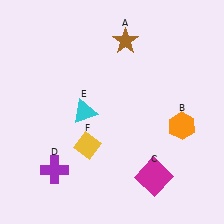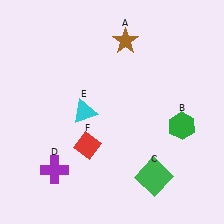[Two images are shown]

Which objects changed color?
B changed from orange to green. C changed from magenta to green. F changed from yellow to red.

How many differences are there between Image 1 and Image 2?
There are 3 differences between the two images.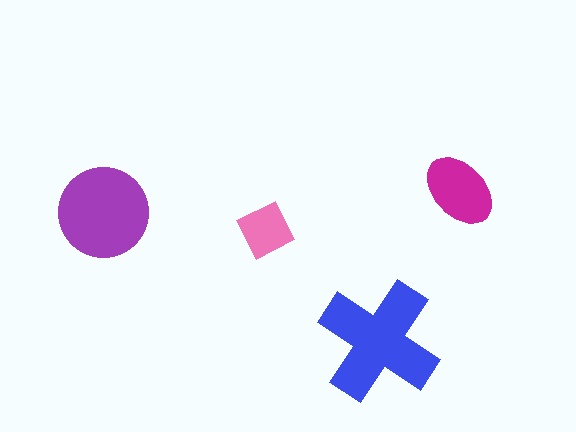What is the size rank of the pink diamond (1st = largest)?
4th.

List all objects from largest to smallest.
The blue cross, the purple circle, the magenta ellipse, the pink diamond.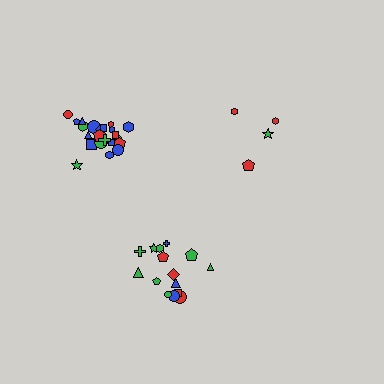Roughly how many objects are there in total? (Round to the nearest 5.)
Roughly 45 objects in total.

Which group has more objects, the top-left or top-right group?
The top-left group.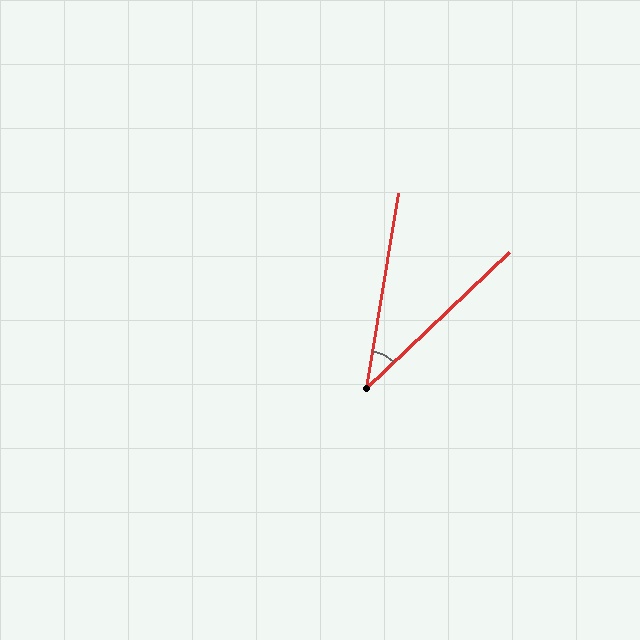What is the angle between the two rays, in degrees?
Approximately 37 degrees.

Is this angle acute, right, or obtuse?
It is acute.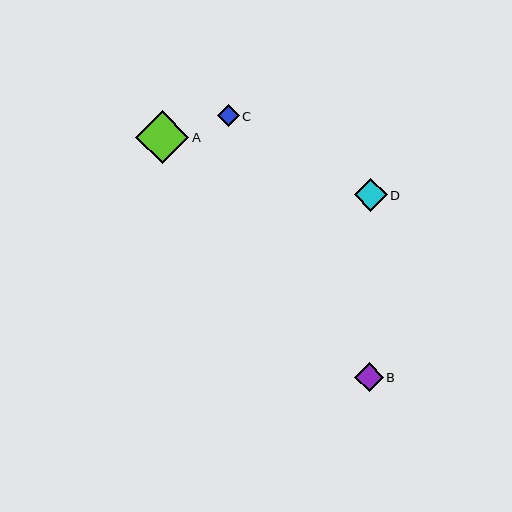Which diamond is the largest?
Diamond A is the largest with a size of approximately 53 pixels.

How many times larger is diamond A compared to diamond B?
Diamond A is approximately 1.9 times the size of diamond B.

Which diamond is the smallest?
Diamond C is the smallest with a size of approximately 21 pixels.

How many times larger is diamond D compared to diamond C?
Diamond D is approximately 1.5 times the size of diamond C.